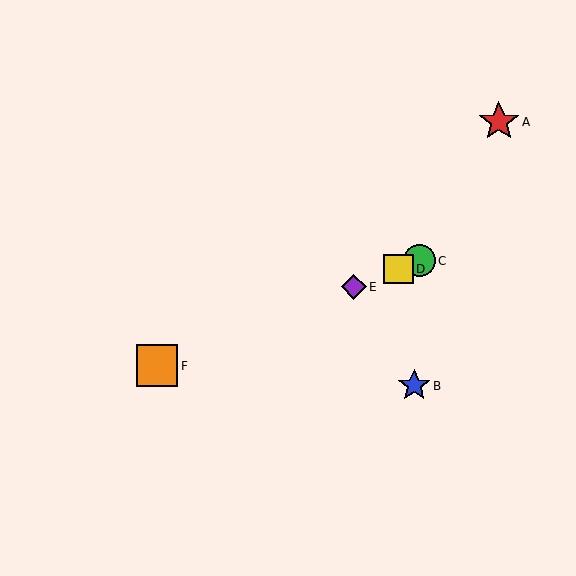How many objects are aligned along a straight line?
4 objects (C, D, E, F) are aligned along a straight line.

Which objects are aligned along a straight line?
Objects C, D, E, F are aligned along a straight line.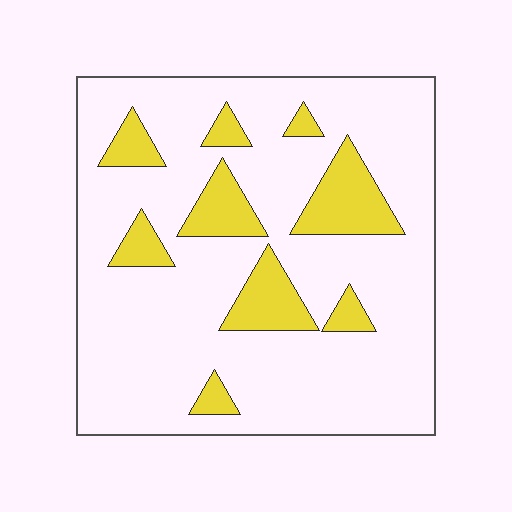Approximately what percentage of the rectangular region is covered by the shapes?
Approximately 20%.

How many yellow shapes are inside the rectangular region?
9.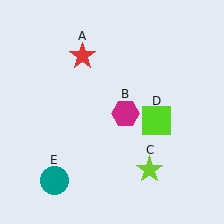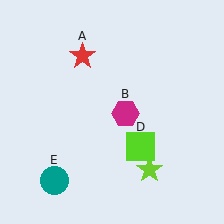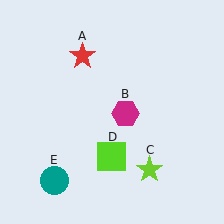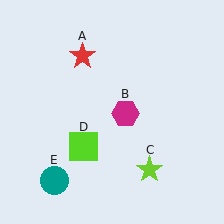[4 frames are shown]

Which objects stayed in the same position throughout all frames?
Red star (object A) and magenta hexagon (object B) and lime star (object C) and teal circle (object E) remained stationary.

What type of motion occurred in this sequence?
The lime square (object D) rotated clockwise around the center of the scene.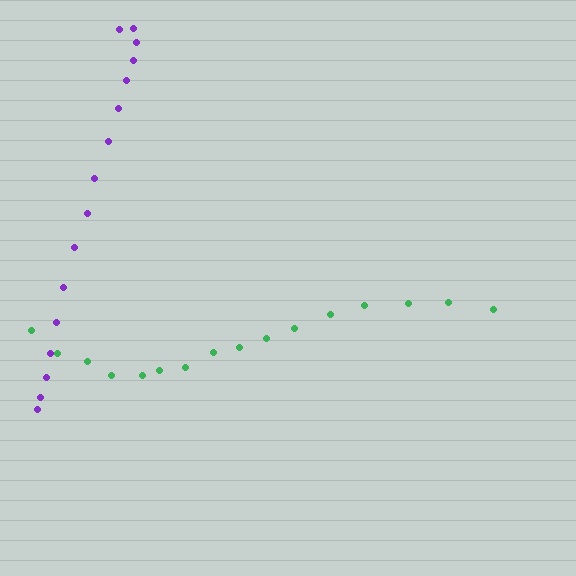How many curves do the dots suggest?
There are 2 distinct paths.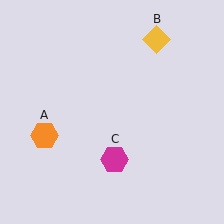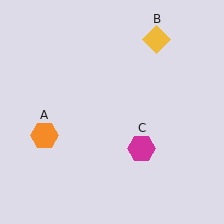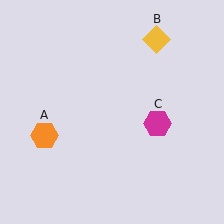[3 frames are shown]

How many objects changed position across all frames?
1 object changed position: magenta hexagon (object C).